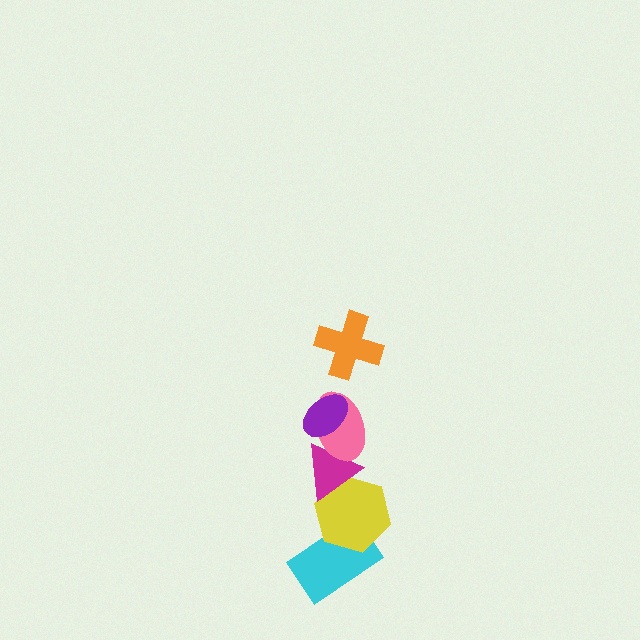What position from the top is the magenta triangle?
The magenta triangle is 4th from the top.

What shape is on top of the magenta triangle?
The pink ellipse is on top of the magenta triangle.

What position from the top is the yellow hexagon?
The yellow hexagon is 5th from the top.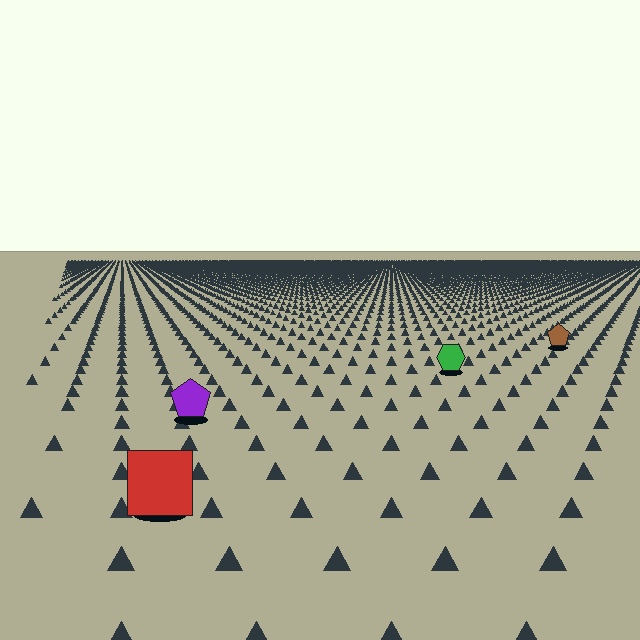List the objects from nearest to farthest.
From nearest to farthest: the red square, the purple pentagon, the green hexagon, the brown pentagon.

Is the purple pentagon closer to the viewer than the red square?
No. The red square is closer — you can tell from the texture gradient: the ground texture is coarser near it.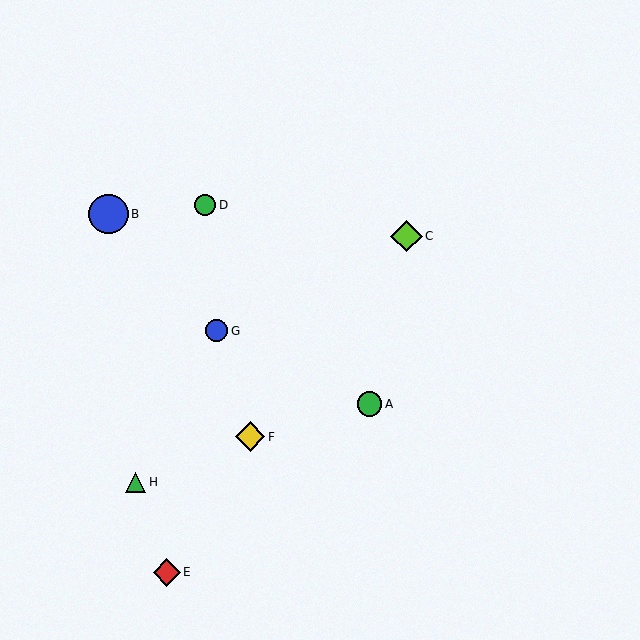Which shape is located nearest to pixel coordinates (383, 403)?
The green circle (labeled A) at (370, 404) is nearest to that location.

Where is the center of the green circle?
The center of the green circle is at (205, 205).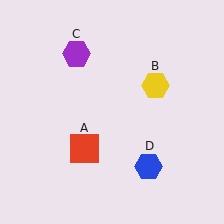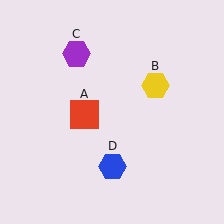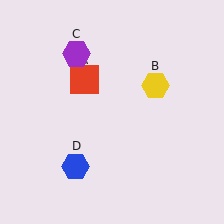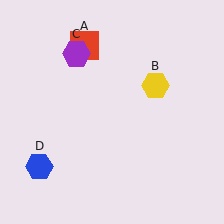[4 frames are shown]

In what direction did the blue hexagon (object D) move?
The blue hexagon (object D) moved left.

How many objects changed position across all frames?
2 objects changed position: red square (object A), blue hexagon (object D).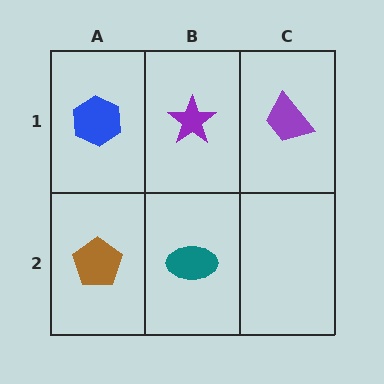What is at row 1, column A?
A blue hexagon.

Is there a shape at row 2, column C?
No, that cell is empty.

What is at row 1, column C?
A purple trapezoid.